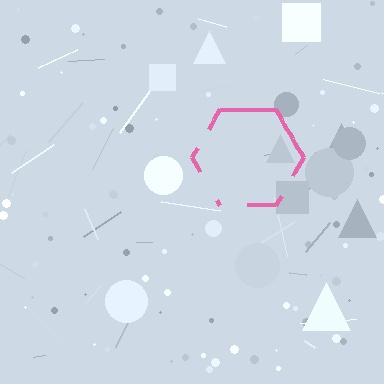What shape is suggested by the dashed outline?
The dashed outline suggests a hexagon.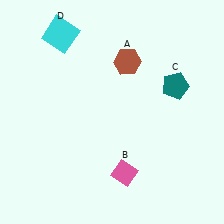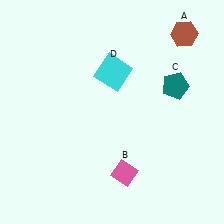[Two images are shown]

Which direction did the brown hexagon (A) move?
The brown hexagon (A) moved right.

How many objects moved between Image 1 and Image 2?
2 objects moved between the two images.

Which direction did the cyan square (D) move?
The cyan square (D) moved right.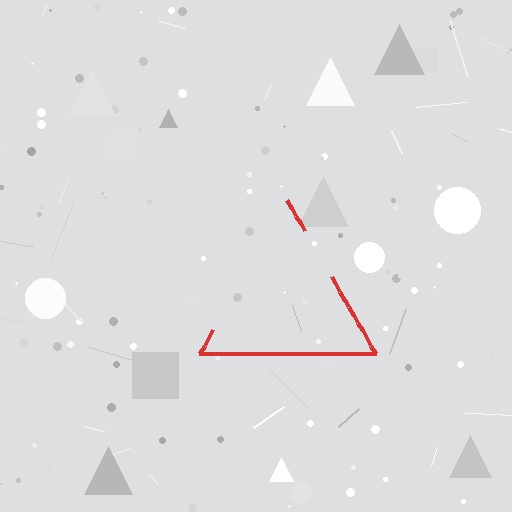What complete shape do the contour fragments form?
The contour fragments form a triangle.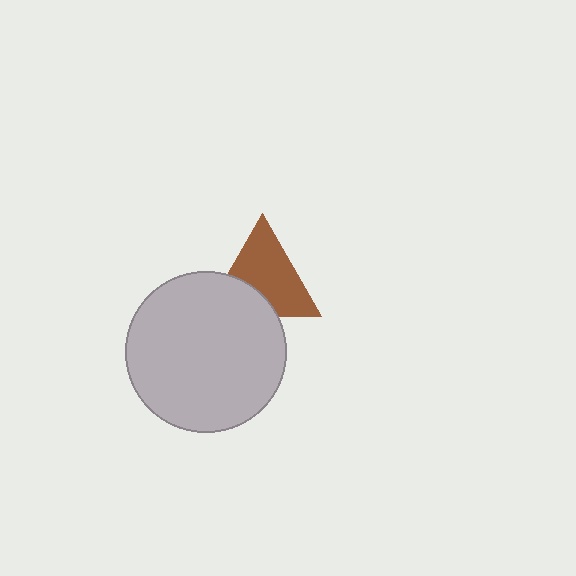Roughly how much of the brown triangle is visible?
Most of it is visible (roughly 68%).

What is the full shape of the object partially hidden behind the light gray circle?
The partially hidden object is a brown triangle.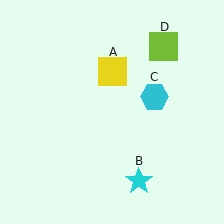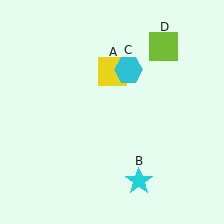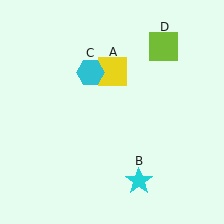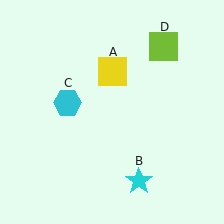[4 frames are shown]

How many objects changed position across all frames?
1 object changed position: cyan hexagon (object C).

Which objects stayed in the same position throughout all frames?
Yellow square (object A) and cyan star (object B) and lime square (object D) remained stationary.